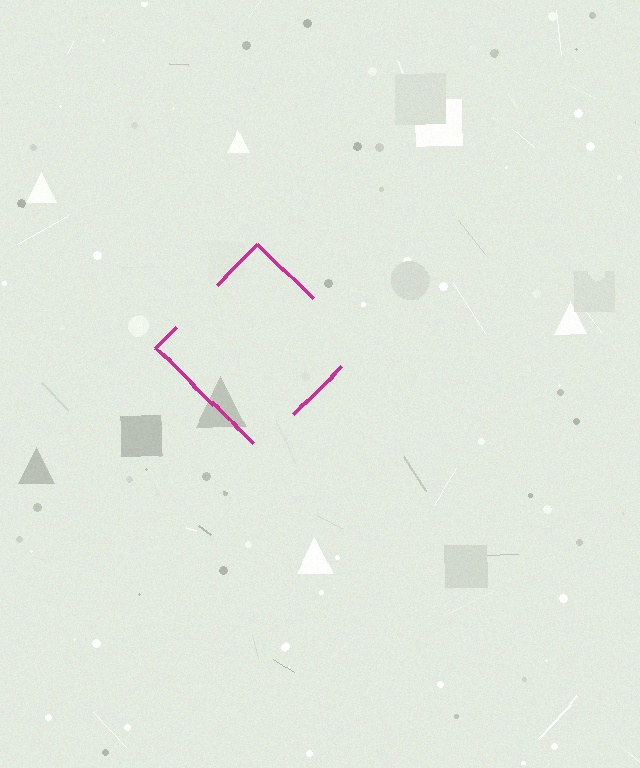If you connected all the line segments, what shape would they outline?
They would outline a diamond.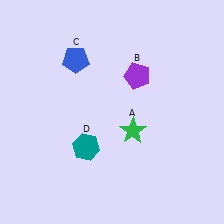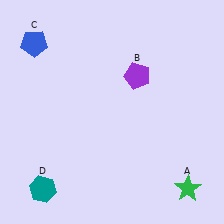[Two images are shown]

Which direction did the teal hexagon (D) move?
The teal hexagon (D) moved left.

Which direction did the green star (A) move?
The green star (A) moved down.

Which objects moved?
The objects that moved are: the green star (A), the blue pentagon (C), the teal hexagon (D).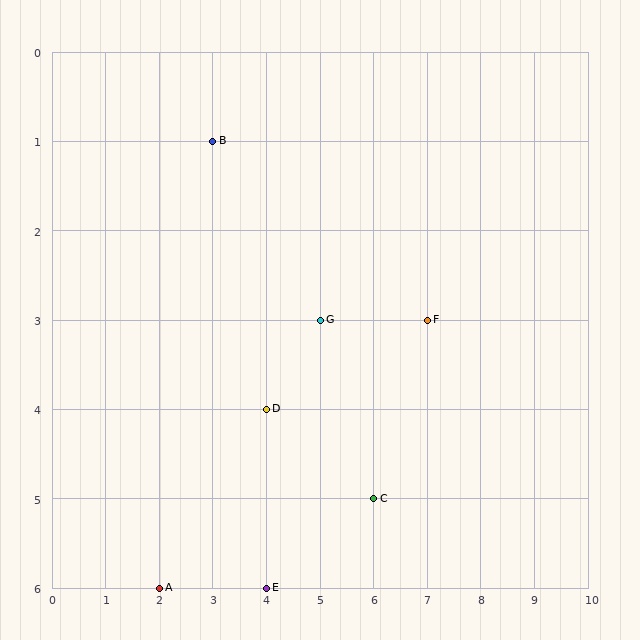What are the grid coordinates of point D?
Point D is at grid coordinates (4, 4).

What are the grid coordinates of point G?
Point G is at grid coordinates (5, 3).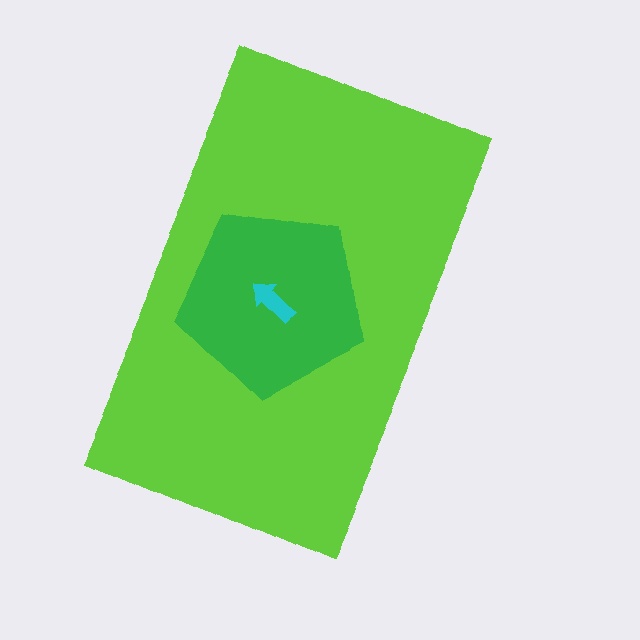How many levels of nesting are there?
3.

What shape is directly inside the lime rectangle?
The green pentagon.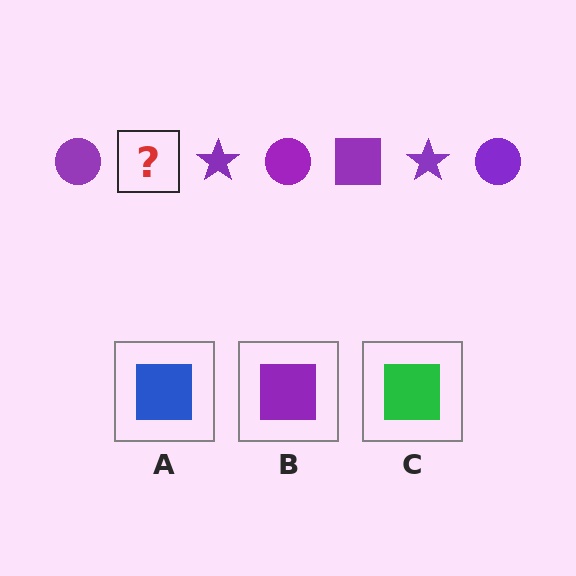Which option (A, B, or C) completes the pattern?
B.